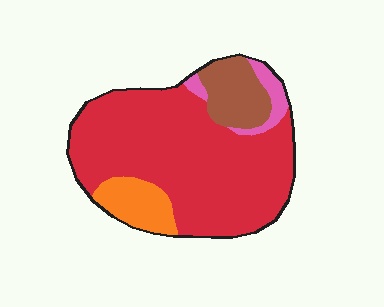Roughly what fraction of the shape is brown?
Brown takes up less than a quarter of the shape.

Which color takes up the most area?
Red, at roughly 70%.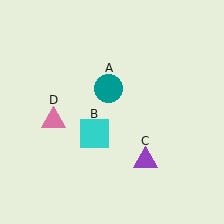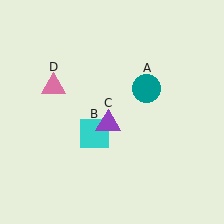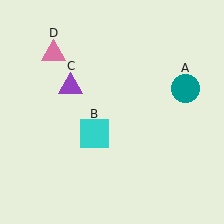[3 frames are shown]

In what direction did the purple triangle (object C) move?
The purple triangle (object C) moved up and to the left.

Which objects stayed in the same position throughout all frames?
Cyan square (object B) remained stationary.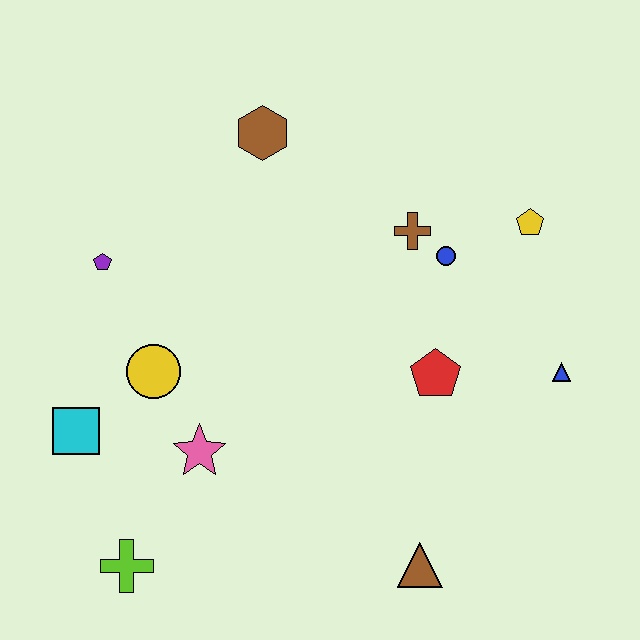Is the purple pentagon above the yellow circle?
Yes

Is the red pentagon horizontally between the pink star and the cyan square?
No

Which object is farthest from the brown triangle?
The brown hexagon is farthest from the brown triangle.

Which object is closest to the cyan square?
The yellow circle is closest to the cyan square.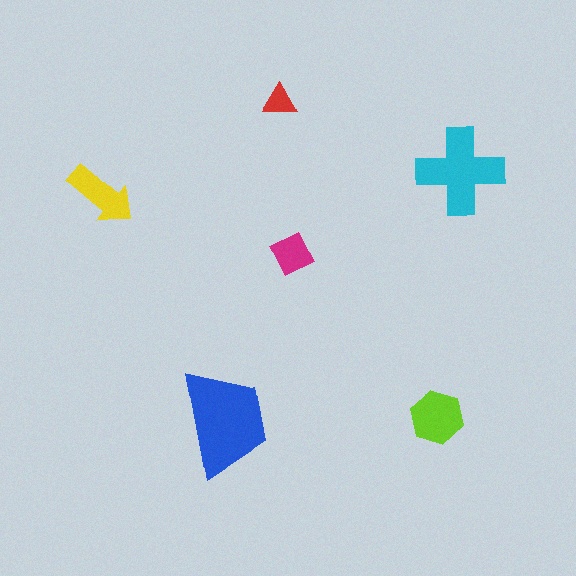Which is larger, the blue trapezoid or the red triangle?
The blue trapezoid.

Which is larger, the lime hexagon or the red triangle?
The lime hexagon.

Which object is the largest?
The blue trapezoid.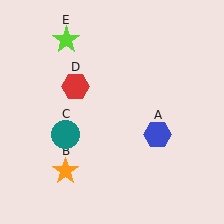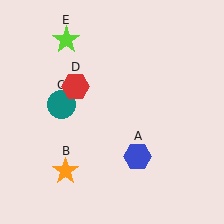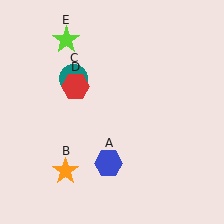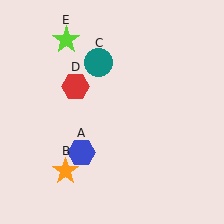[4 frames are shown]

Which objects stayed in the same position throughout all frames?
Orange star (object B) and red hexagon (object D) and lime star (object E) remained stationary.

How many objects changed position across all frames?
2 objects changed position: blue hexagon (object A), teal circle (object C).